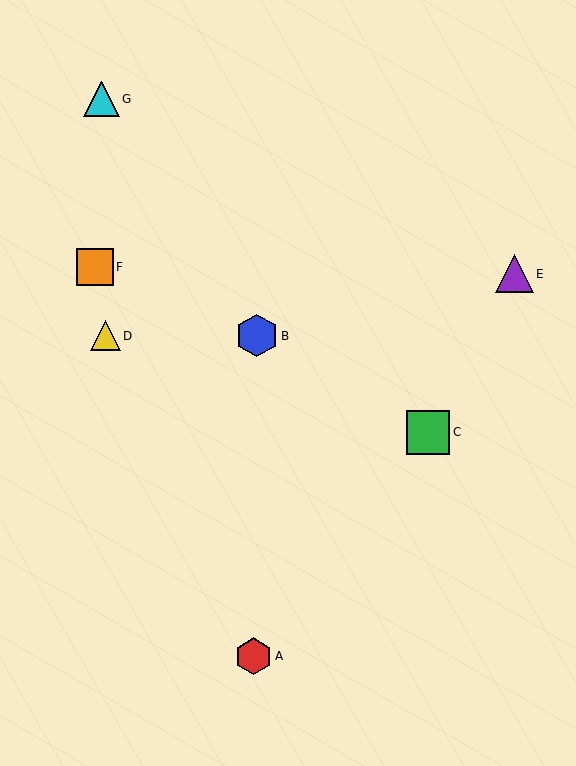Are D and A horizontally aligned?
No, D is at y≈336 and A is at y≈656.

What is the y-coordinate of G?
Object G is at y≈99.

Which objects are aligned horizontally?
Objects B, D are aligned horizontally.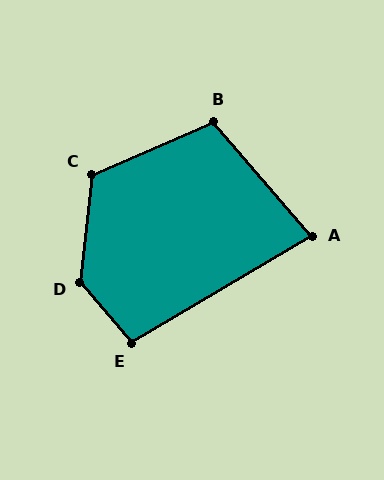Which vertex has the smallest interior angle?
A, at approximately 80 degrees.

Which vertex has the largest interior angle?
D, at approximately 134 degrees.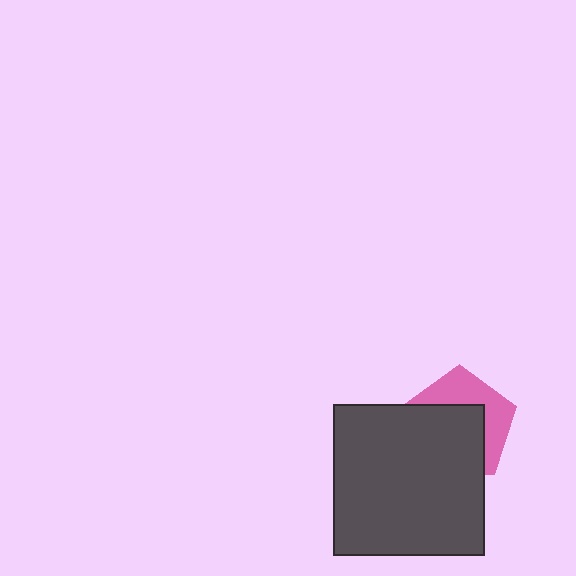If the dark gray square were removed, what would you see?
You would see the complete pink pentagon.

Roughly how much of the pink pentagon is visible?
A small part of it is visible (roughly 40%).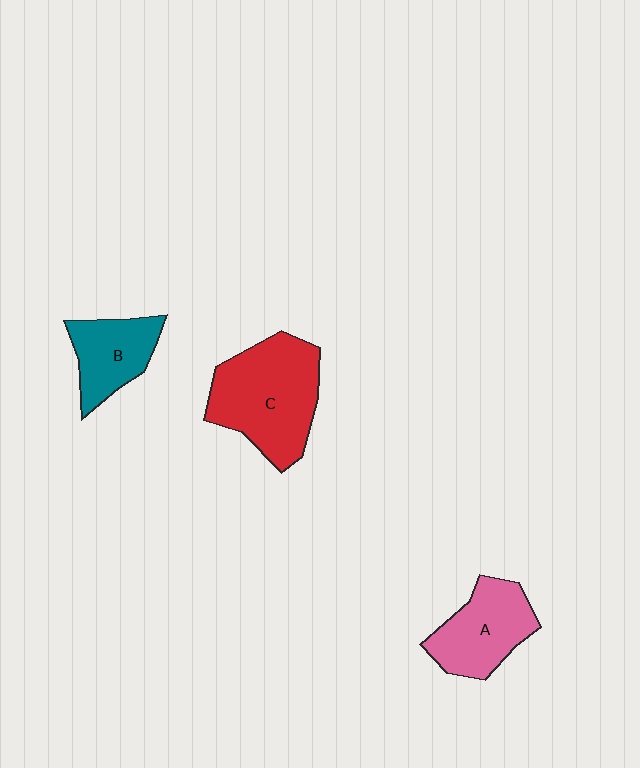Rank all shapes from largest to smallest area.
From largest to smallest: C (red), A (pink), B (teal).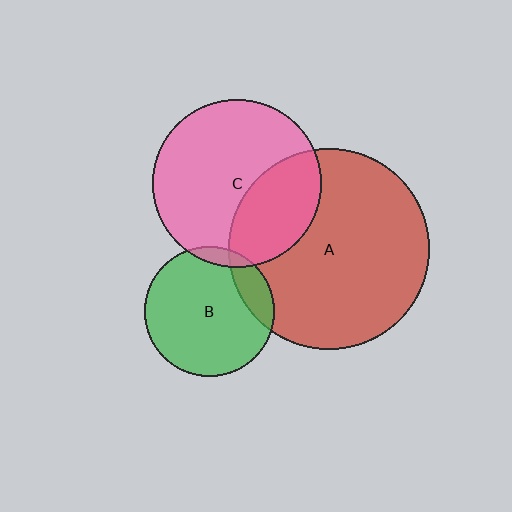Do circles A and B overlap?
Yes.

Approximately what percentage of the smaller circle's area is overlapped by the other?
Approximately 15%.